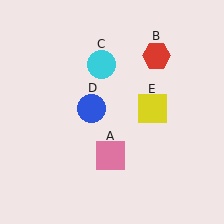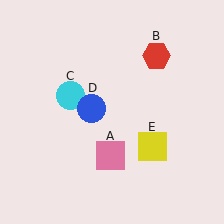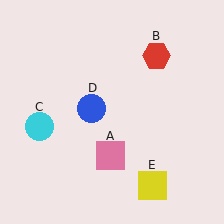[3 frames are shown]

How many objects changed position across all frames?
2 objects changed position: cyan circle (object C), yellow square (object E).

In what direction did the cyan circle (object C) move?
The cyan circle (object C) moved down and to the left.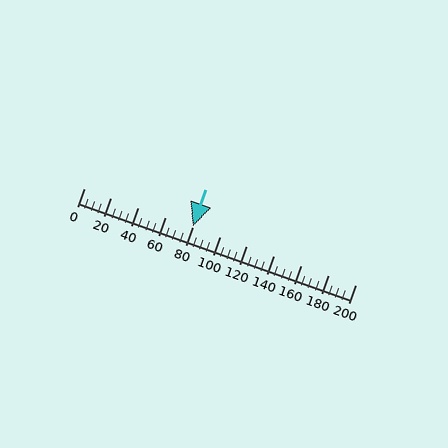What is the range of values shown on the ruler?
The ruler shows values from 0 to 200.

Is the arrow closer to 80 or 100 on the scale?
The arrow is closer to 80.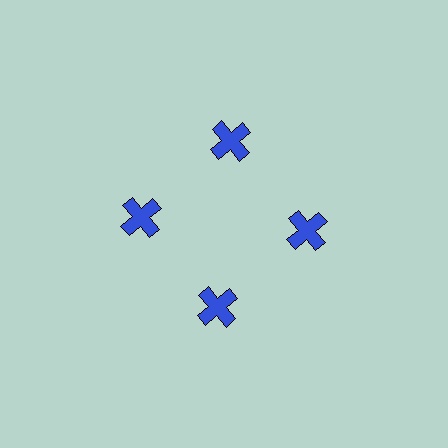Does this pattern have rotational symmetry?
Yes, this pattern has 4-fold rotational symmetry. It looks the same after rotating 90 degrees around the center.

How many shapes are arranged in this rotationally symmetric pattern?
There are 4 shapes, arranged in 4 groups of 1.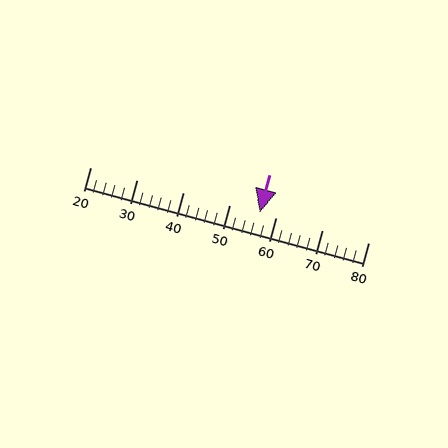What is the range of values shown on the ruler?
The ruler shows values from 20 to 80.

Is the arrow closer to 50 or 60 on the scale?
The arrow is closer to 60.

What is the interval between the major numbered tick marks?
The major tick marks are spaced 10 units apart.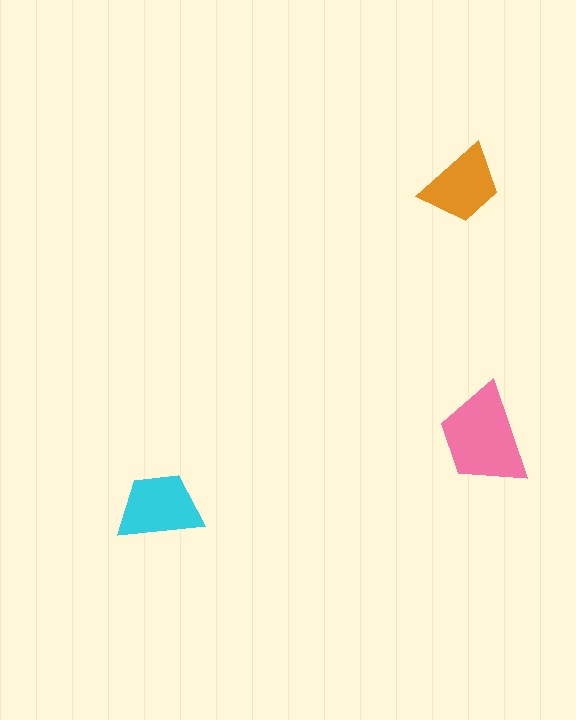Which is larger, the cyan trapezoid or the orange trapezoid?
The cyan one.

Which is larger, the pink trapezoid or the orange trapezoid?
The pink one.